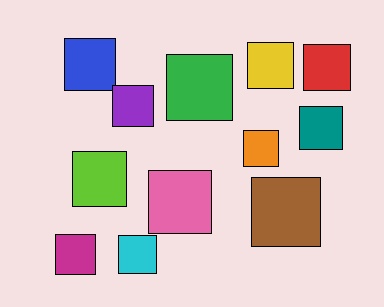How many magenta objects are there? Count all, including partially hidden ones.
There is 1 magenta object.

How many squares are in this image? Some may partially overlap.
There are 12 squares.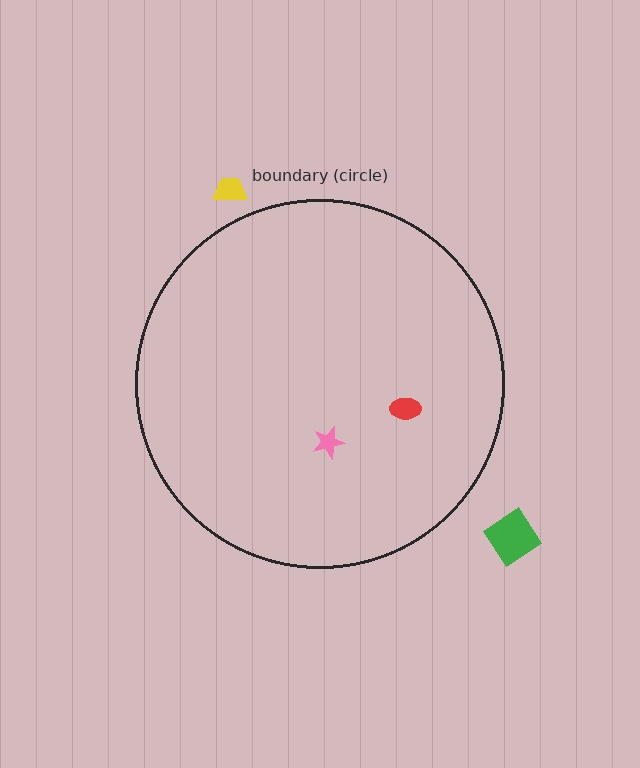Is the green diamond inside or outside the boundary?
Outside.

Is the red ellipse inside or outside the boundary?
Inside.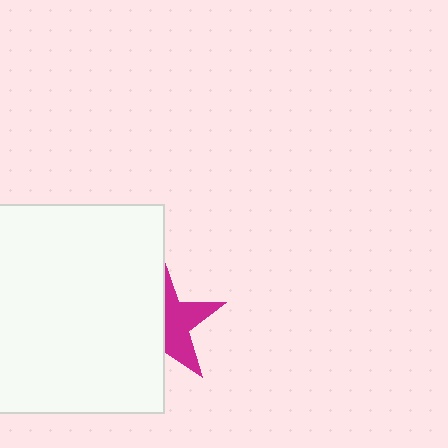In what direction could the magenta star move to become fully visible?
The magenta star could move right. That would shift it out from behind the white square entirely.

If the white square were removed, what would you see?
You would see the complete magenta star.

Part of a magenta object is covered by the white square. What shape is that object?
It is a star.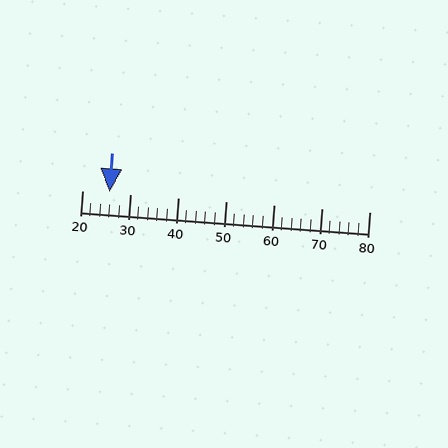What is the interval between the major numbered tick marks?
The major tick marks are spaced 10 units apart.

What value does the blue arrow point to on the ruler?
The blue arrow points to approximately 26.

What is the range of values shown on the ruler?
The ruler shows values from 20 to 80.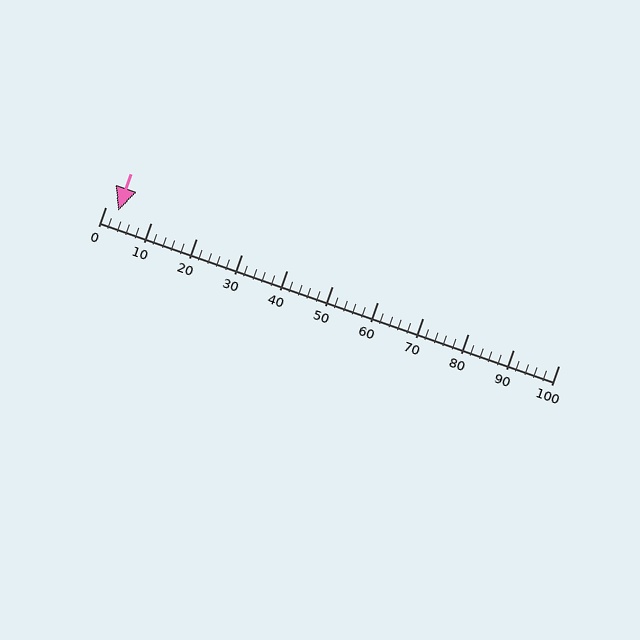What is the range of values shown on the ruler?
The ruler shows values from 0 to 100.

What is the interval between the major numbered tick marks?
The major tick marks are spaced 10 units apart.